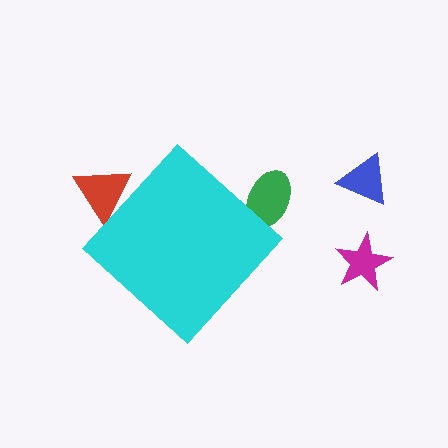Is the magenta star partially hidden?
No, the magenta star is fully visible.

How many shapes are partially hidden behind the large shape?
2 shapes are partially hidden.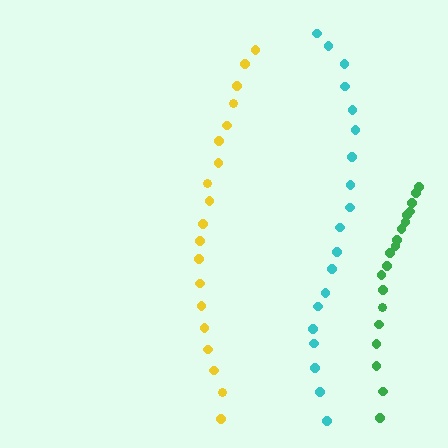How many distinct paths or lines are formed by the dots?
There are 3 distinct paths.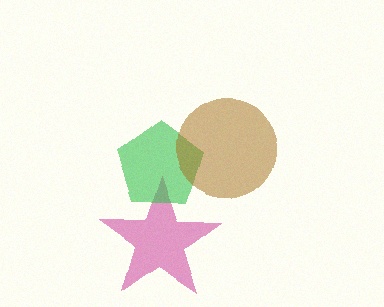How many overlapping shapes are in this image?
There are 3 overlapping shapes in the image.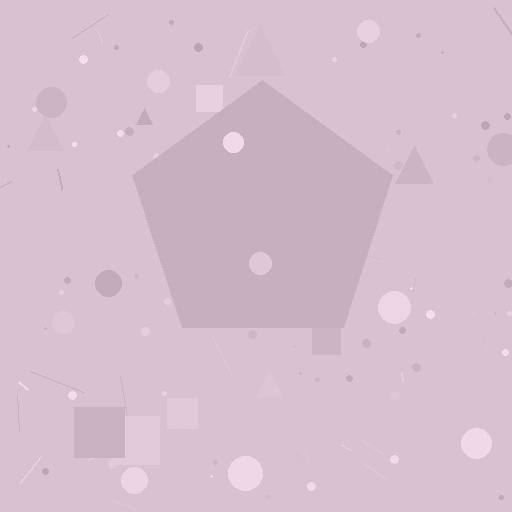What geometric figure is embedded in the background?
A pentagon is embedded in the background.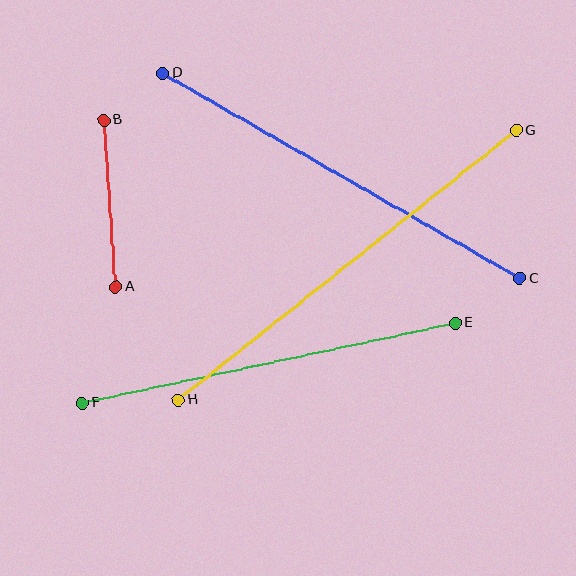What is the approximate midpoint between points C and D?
The midpoint is at approximately (341, 176) pixels.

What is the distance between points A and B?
The distance is approximately 167 pixels.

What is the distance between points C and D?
The distance is approximately 411 pixels.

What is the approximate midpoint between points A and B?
The midpoint is at approximately (110, 203) pixels.